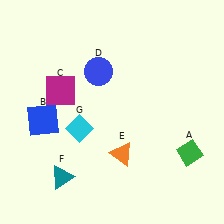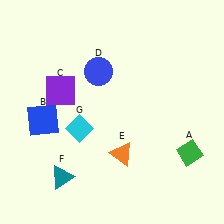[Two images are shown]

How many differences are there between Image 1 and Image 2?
There is 1 difference between the two images.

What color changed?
The square (C) changed from magenta in Image 1 to purple in Image 2.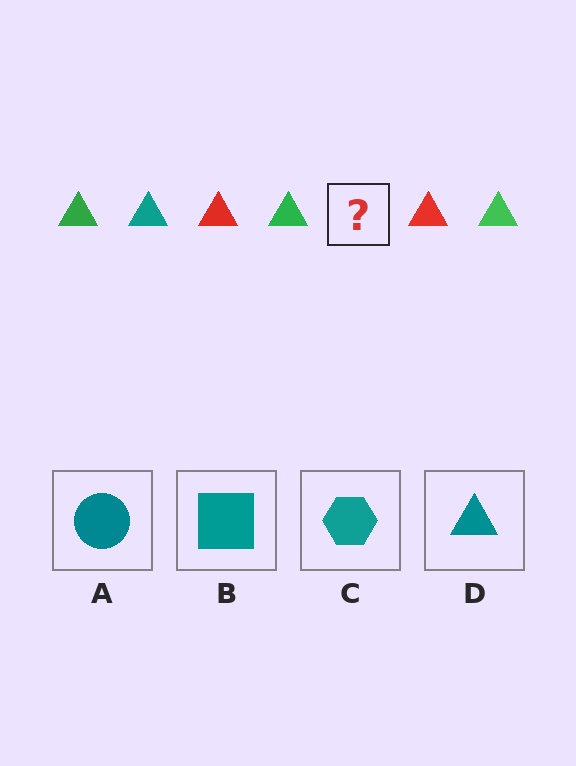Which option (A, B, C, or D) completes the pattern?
D.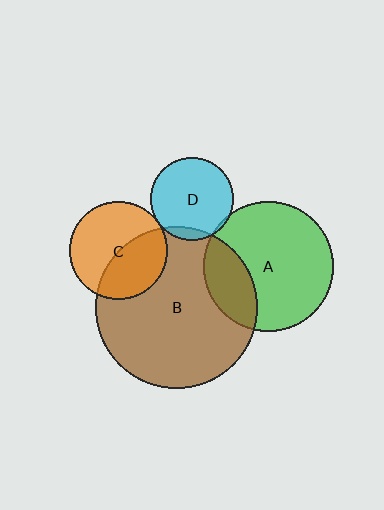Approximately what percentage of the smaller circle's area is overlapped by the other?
Approximately 45%.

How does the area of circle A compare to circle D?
Approximately 2.4 times.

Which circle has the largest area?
Circle B (brown).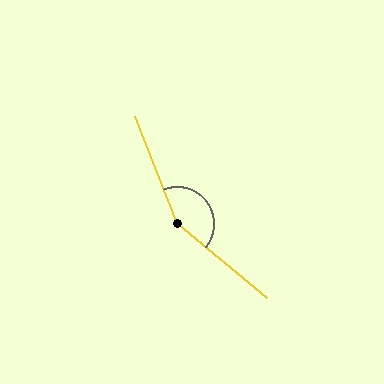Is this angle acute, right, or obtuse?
It is obtuse.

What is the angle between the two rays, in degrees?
Approximately 151 degrees.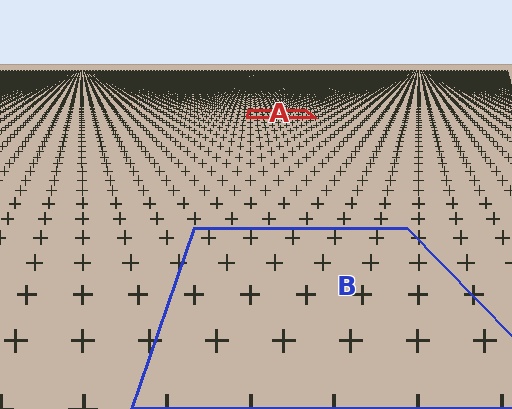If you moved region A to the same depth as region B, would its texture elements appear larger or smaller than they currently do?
They would appear larger. At a closer depth, the same texture elements are projected at a bigger on-screen size.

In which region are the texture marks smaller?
The texture marks are smaller in region A, because it is farther away.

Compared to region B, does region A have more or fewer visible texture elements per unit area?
Region A has more texture elements per unit area — they are packed more densely because it is farther away.